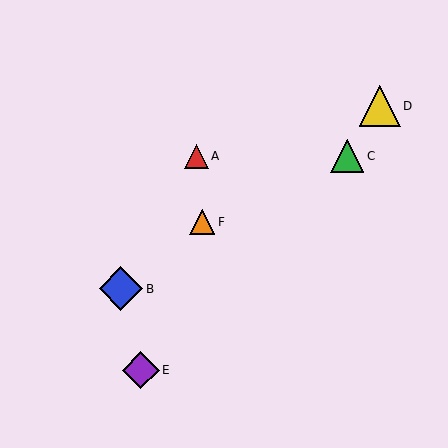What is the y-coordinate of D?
Object D is at y≈106.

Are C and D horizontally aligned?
No, C is at y≈156 and D is at y≈106.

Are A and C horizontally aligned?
Yes, both are at y≈156.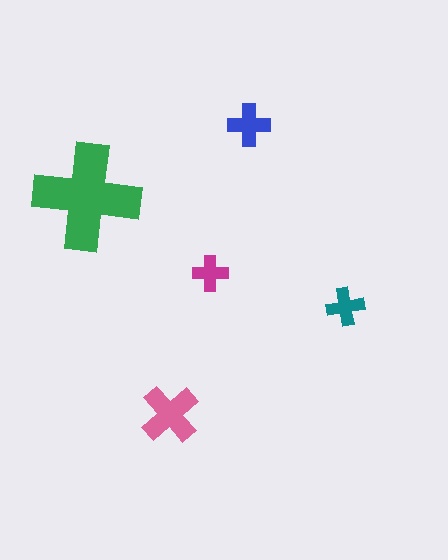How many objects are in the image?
There are 5 objects in the image.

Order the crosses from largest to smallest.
the green one, the pink one, the blue one, the teal one, the magenta one.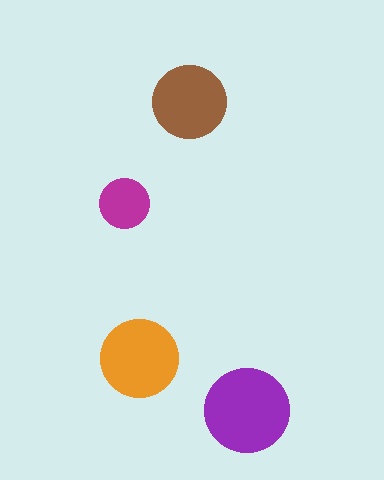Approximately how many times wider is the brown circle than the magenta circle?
About 1.5 times wider.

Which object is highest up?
The brown circle is topmost.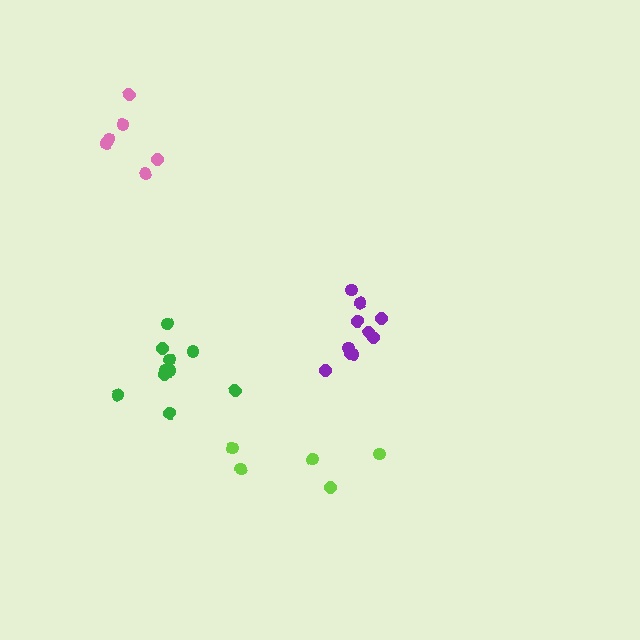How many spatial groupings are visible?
There are 4 spatial groupings.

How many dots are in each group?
Group 1: 10 dots, Group 2: 10 dots, Group 3: 5 dots, Group 4: 6 dots (31 total).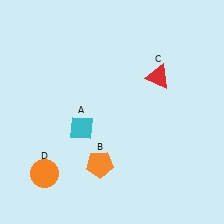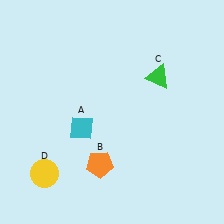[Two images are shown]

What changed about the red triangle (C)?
In Image 1, C is red. In Image 2, it changed to green.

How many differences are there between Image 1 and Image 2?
There are 2 differences between the two images.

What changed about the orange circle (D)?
In Image 1, D is orange. In Image 2, it changed to yellow.